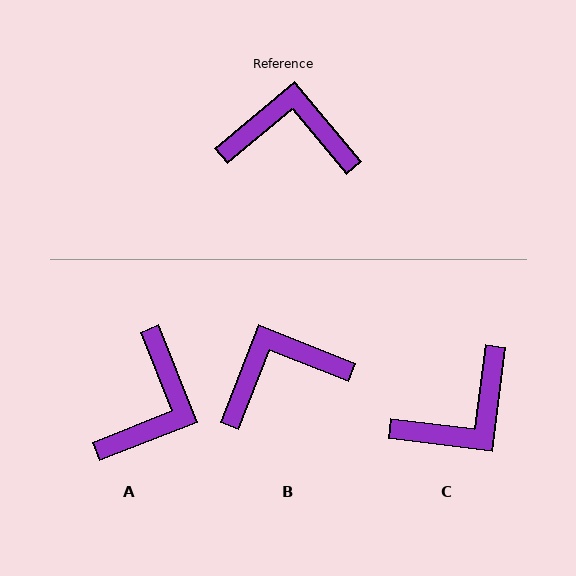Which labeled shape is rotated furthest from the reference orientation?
C, about 137 degrees away.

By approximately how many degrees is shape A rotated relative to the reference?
Approximately 108 degrees clockwise.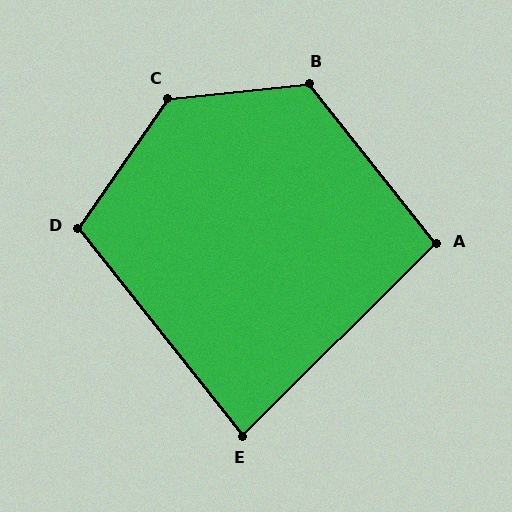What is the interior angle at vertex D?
Approximately 107 degrees (obtuse).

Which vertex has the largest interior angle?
C, at approximately 131 degrees.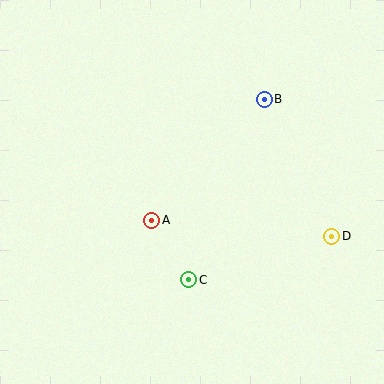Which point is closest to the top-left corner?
Point A is closest to the top-left corner.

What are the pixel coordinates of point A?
Point A is at (152, 220).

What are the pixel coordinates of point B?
Point B is at (264, 99).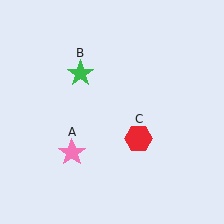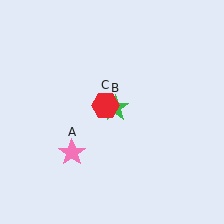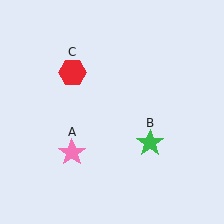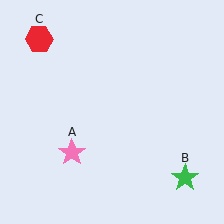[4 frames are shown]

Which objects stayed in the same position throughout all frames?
Pink star (object A) remained stationary.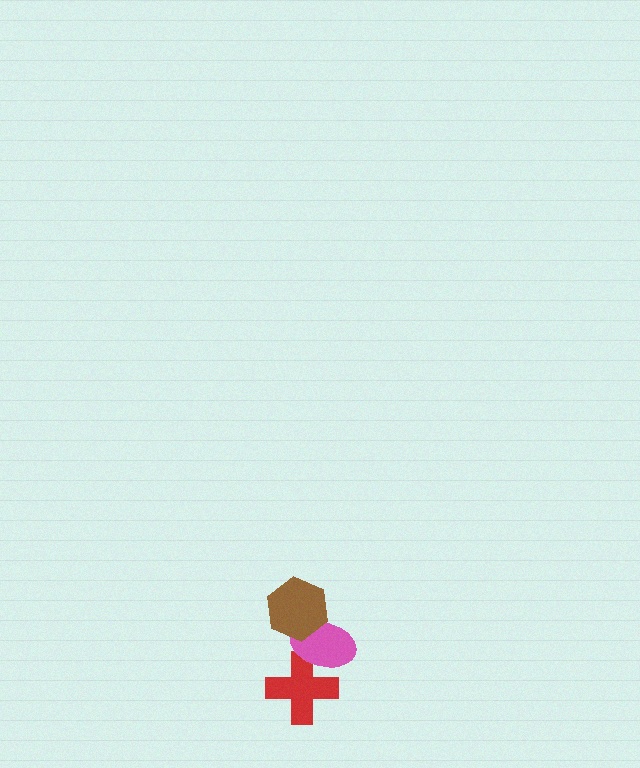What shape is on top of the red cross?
The pink ellipse is on top of the red cross.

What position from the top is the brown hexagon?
The brown hexagon is 1st from the top.